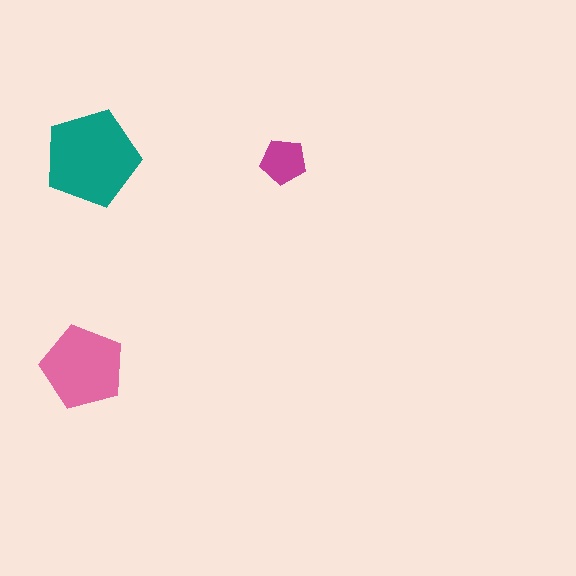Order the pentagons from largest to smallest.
the teal one, the pink one, the magenta one.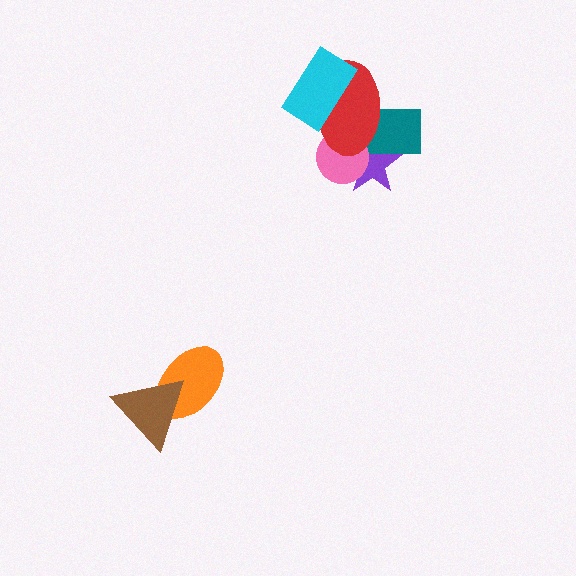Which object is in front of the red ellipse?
The cyan rectangle is in front of the red ellipse.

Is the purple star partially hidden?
Yes, it is partially covered by another shape.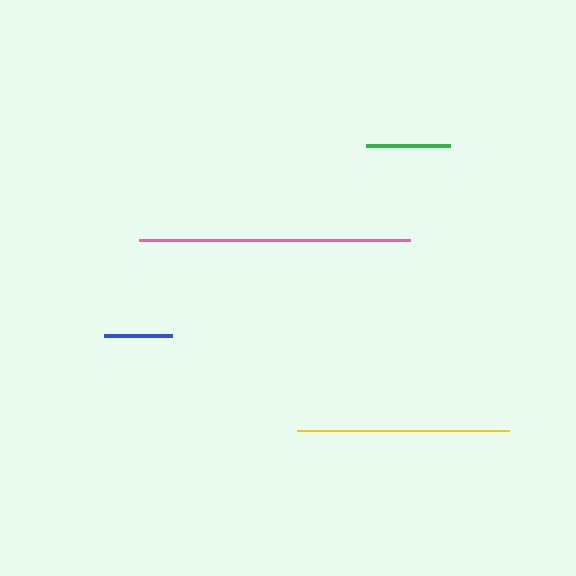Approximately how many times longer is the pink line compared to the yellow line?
The pink line is approximately 1.3 times the length of the yellow line.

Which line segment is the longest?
The pink line is the longest at approximately 271 pixels.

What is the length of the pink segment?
The pink segment is approximately 271 pixels long.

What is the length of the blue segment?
The blue segment is approximately 68 pixels long.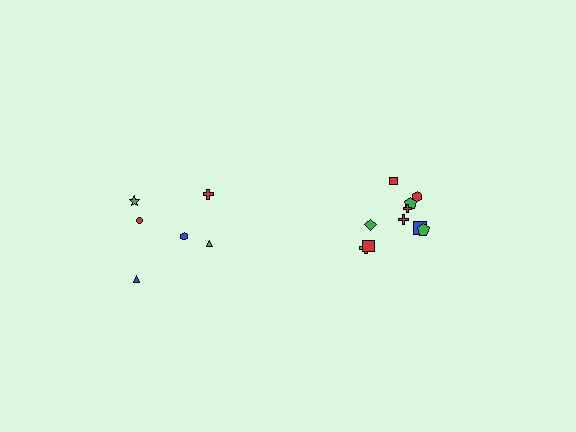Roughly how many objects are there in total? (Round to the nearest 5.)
Roughly 15 objects in total.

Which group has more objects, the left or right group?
The right group.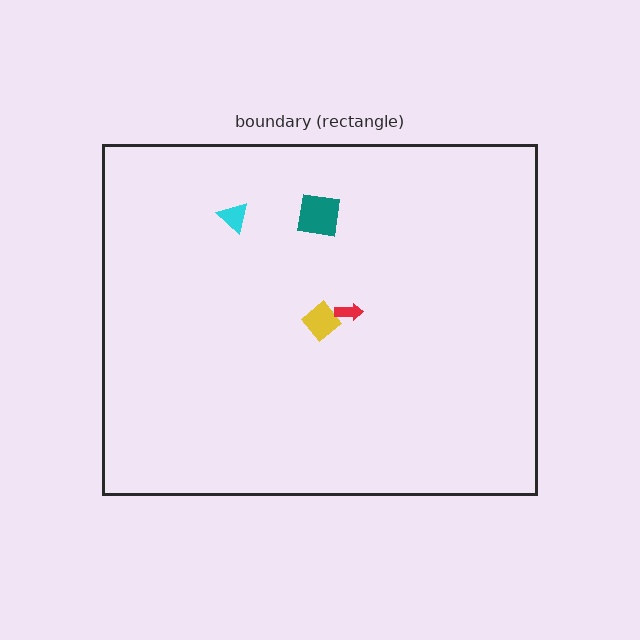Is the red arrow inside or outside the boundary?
Inside.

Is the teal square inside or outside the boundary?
Inside.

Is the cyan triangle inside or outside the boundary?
Inside.